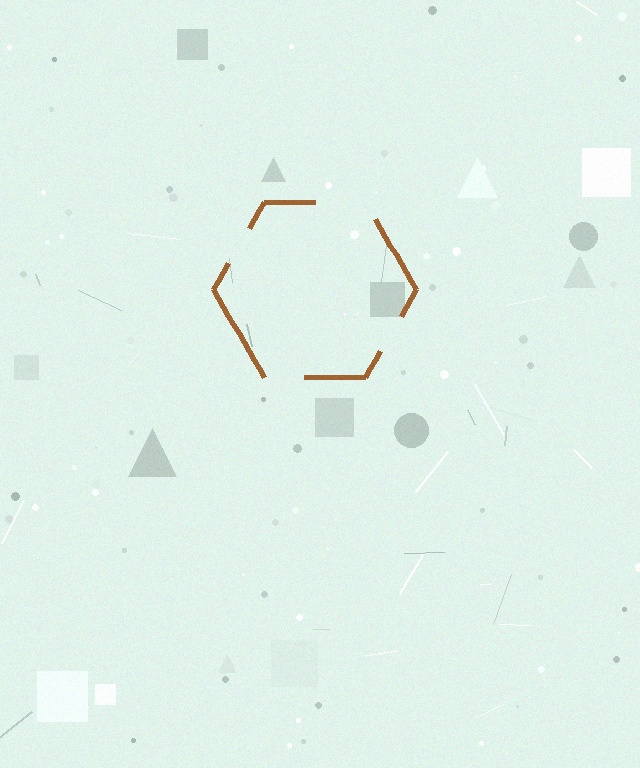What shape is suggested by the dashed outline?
The dashed outline suggests a hexagon.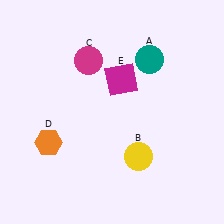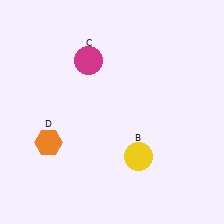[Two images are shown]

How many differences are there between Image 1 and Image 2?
There are 2 differences between the two images.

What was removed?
The magenta square (E), the teal circle (A) were removed in Image 2.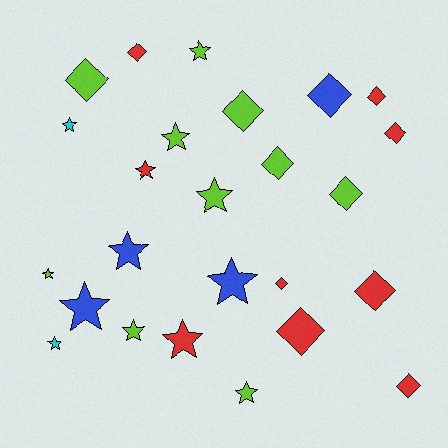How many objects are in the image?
There are 25 objects.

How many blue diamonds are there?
There is 1 blue diamond.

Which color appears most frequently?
Lime, with 10 objects.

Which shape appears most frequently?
Star, with 13 objects.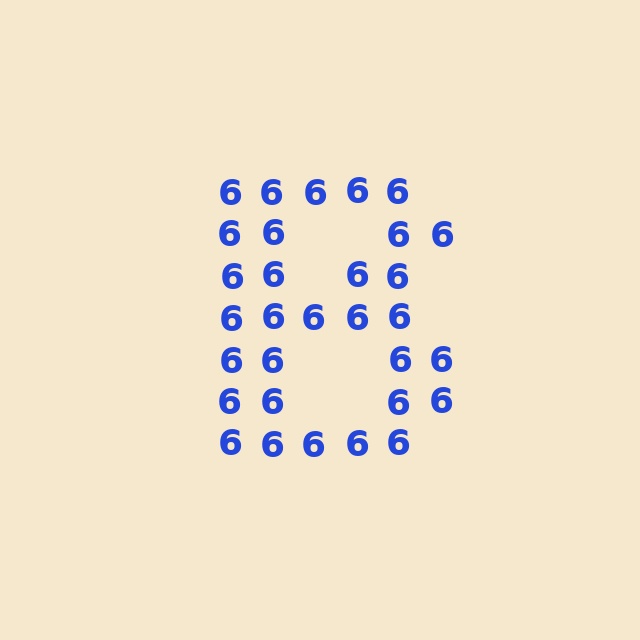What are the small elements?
The small elements are digit 6's.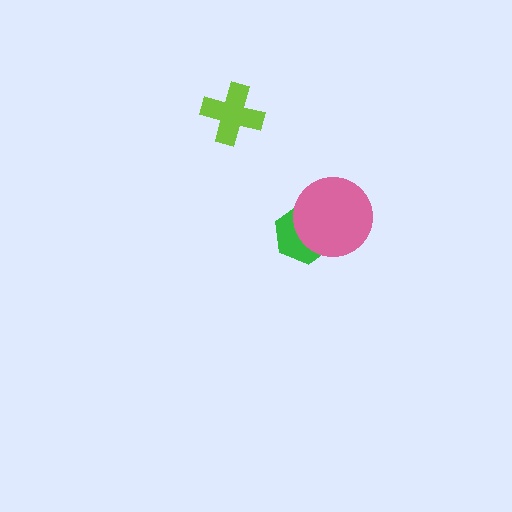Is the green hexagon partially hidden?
Yes, it is partially covered by another shape.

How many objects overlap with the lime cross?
0 objects overlap with the lime cross.